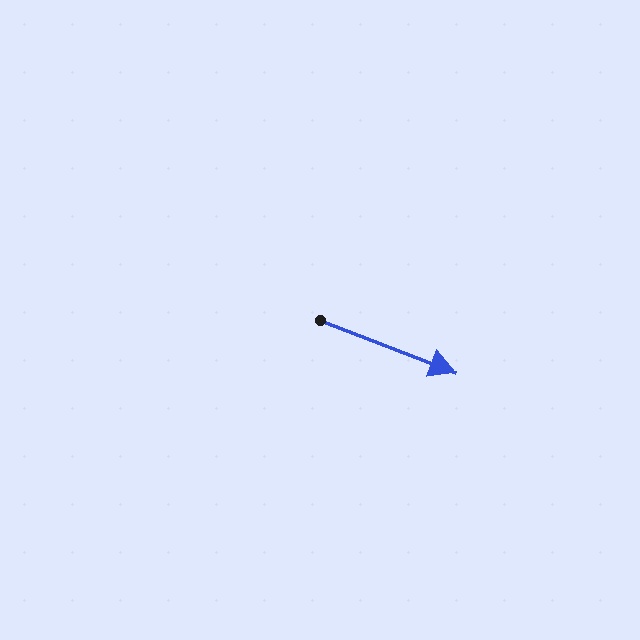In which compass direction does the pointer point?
East.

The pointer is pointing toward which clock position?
Roughly 4 o'clock.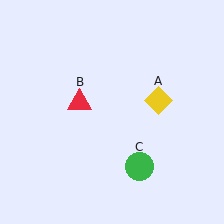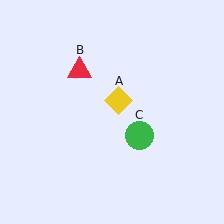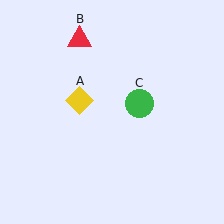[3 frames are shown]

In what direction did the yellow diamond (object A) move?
The yellow diamond (object A) moved left.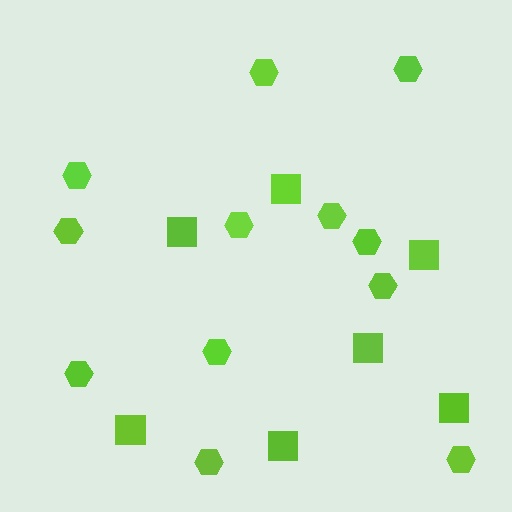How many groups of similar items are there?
There are 2 groups: one group of hexagons (12) and one group of squares (7).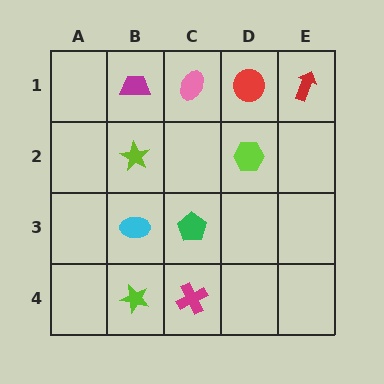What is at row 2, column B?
A lime star.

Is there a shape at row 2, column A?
No, that cell is empty.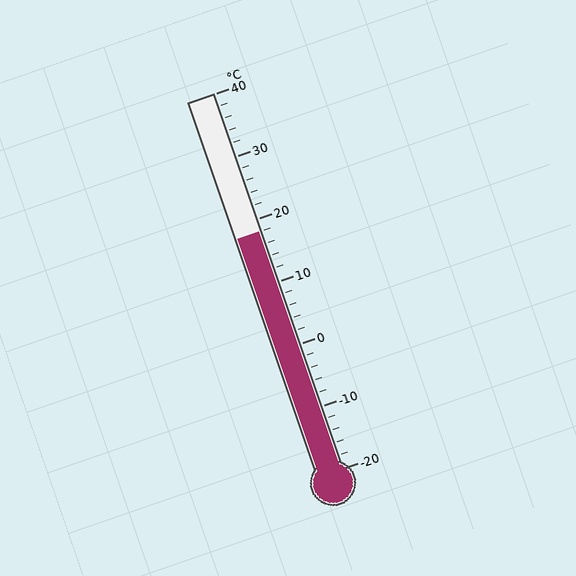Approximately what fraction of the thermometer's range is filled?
The thermometer is filled to approximately 65% of its range.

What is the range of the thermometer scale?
The thermometer scale ranges from -20°C to 40°C.